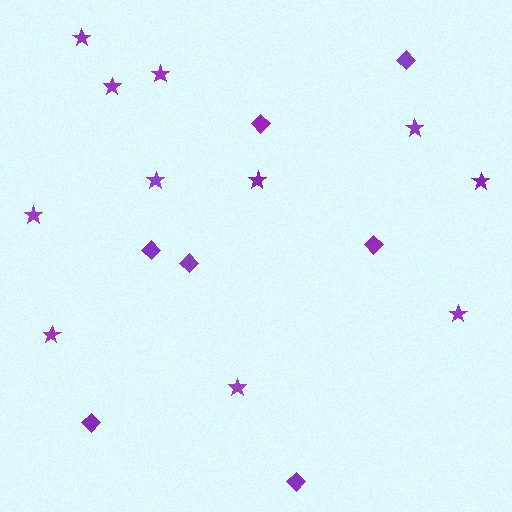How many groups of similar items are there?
There are 2 groups: one group of stars (11) and one group of diamonds (7).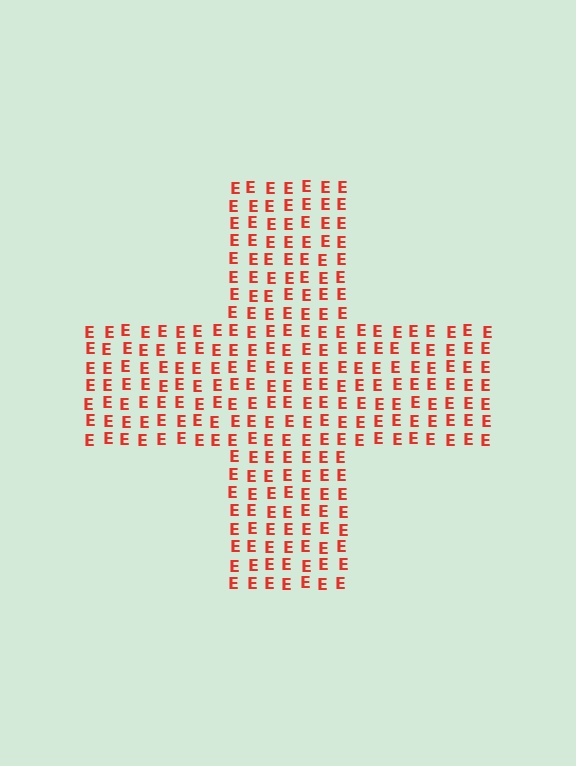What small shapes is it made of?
It is made of small letter E's.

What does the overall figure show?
The overall figure shows a cross.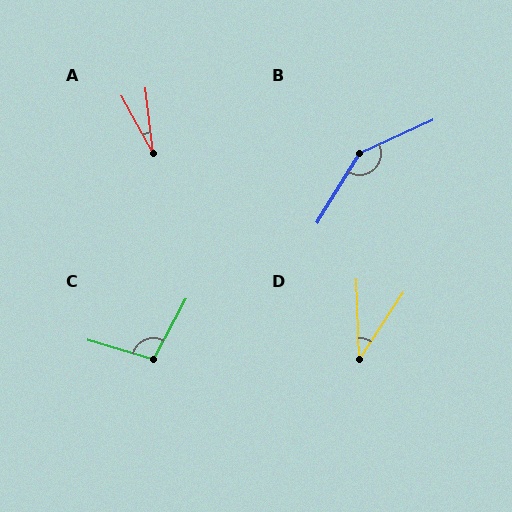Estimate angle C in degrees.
Approximately 102 degrees.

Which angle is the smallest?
A, at approximately 21 degrees.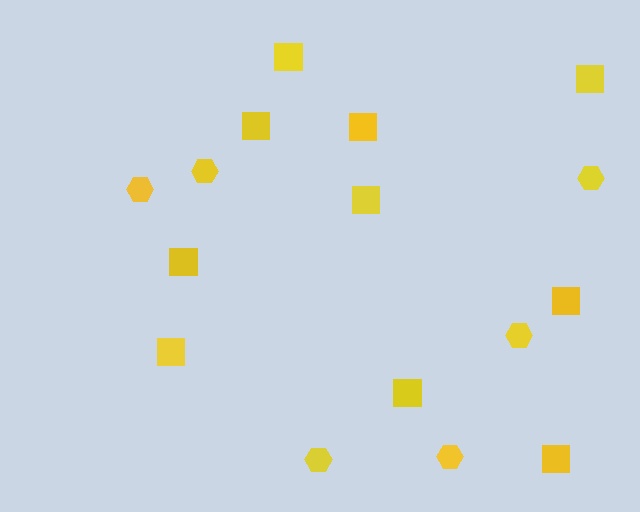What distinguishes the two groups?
There are 2 groups: one group of squares (10) and one group of hexagons (6).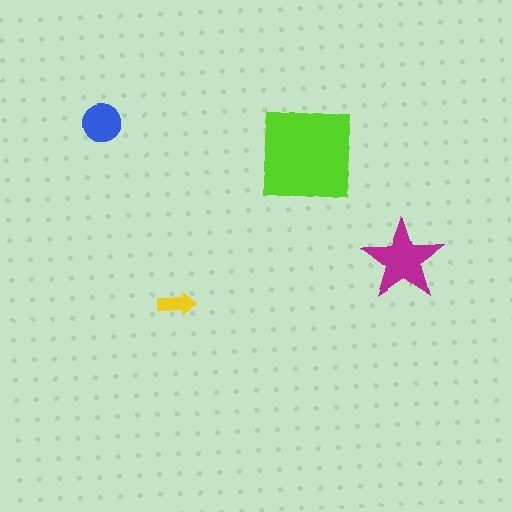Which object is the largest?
The lime square.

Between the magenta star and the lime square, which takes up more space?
The lime square.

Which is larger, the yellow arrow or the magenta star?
The magenta star.